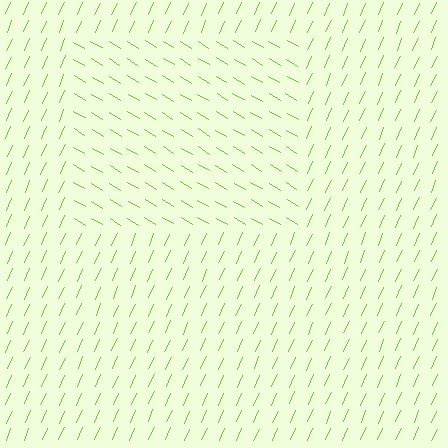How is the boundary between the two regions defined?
The boundary is defined purely by a change in line orientation (approximately 83 degrees difference). All lines are the same color and thickness.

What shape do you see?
I see a rectangle.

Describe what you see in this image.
The image is filled with small lime line segments. A rectangle region in the image has lines oriented differently from the surrounding lines, creating a visible texture boundary.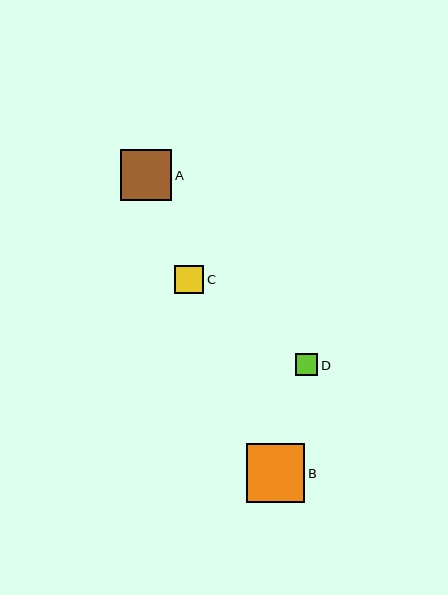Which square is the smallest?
Square D is the smallest with a size of approximately 22 pixels.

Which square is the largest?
Square B is the largest with a size of approximately 59 pixels.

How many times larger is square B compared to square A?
Square B is approximately 1.1 times the size of square A.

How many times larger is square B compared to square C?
Square B is approximately 2.0 times the size of square C.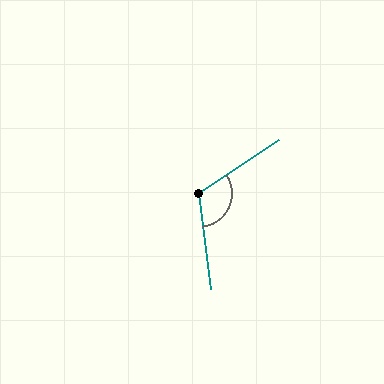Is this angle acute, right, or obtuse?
It is obtuse.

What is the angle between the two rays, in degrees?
Approximately 116 degrees.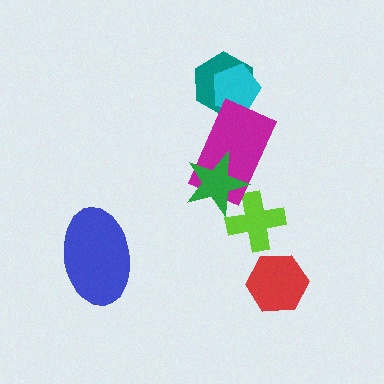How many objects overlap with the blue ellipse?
0 objects overlap with the blue ellipse.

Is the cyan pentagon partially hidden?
Yes, it is partially covered by another shape.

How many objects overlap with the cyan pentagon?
2 objects overlap with the cyan pentagon.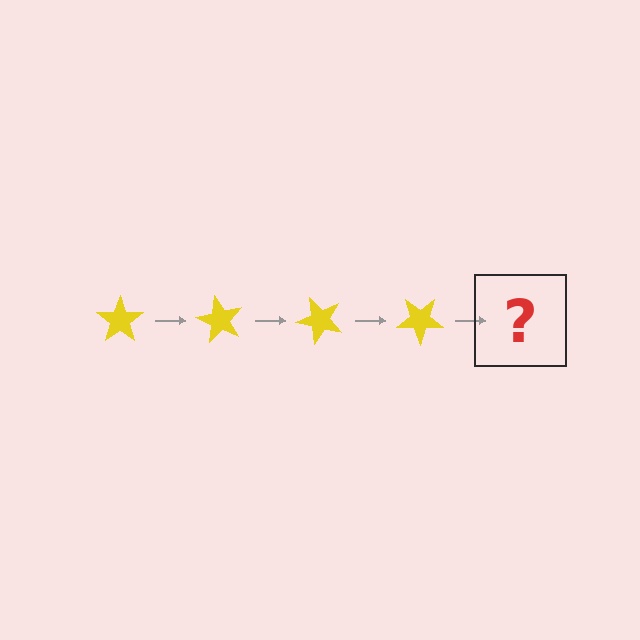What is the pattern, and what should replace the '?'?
The pattern is that the star rotates 60 degrees each step. The '?' should be a yellow star rotated 240 degrees.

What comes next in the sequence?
The next element should be a yellow star rotated 240 degrees.